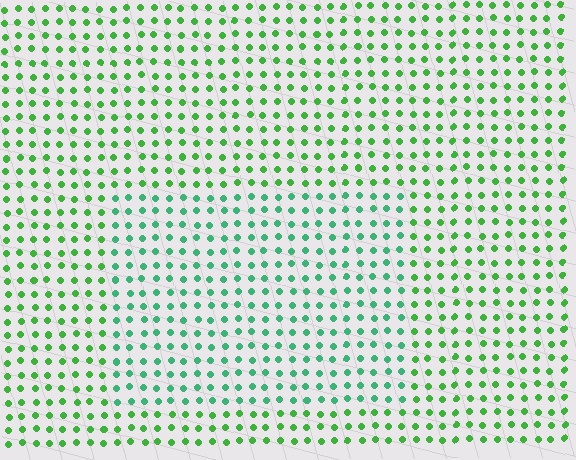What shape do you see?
I see a rectangle.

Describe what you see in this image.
The image is filled with small green elements in a uniform arrangement. A rectangle-shaped region is visible where the elements are tinted to a slightly different hue, forming a subtle color boundary.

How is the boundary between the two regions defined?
The boundary is defined purely by a slight shift in hue (about 31 degrees). Spacing, size, and orientation are identical on both sides.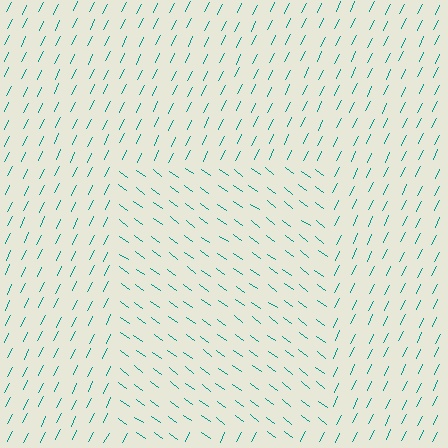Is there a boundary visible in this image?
Yes, there is a texture boundary formed by a change in line orientation.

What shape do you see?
I see a rectangle.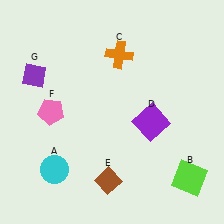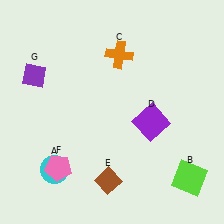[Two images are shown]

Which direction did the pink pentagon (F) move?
The pink pentagon (F) moved down.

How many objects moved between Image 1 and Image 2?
1 object moved between the two images.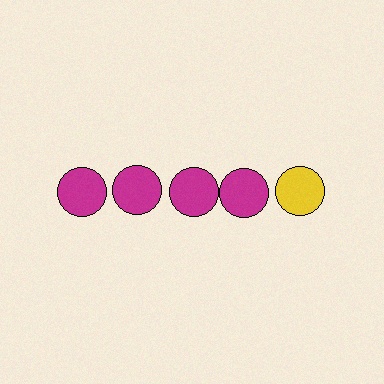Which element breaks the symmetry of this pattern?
The yellow circle in the top row, rightmost column breaks the symmetry. All other shapes are magenta circles.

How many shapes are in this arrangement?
There are 5 shapes arranged in a grid pattern.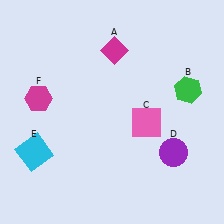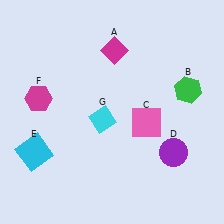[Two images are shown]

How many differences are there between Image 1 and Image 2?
There is 1 difference between the two images.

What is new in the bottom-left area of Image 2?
A cyan diamond (G) was added in the bottom-left area of Image 2.